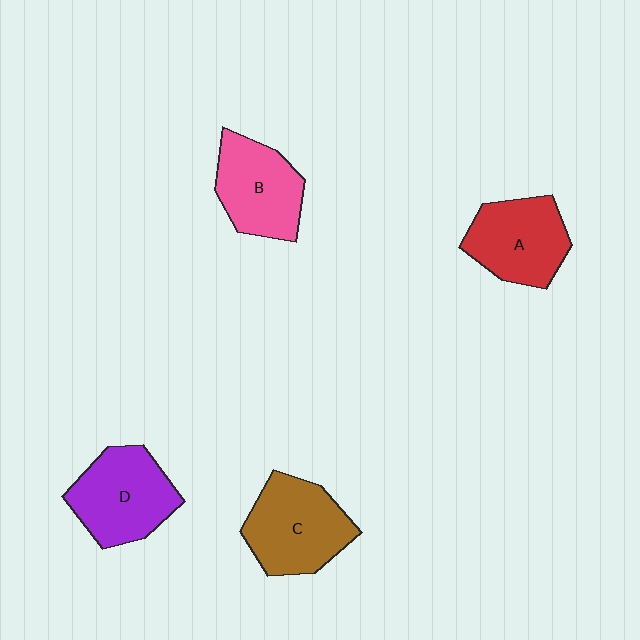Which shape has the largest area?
Shape C (brown).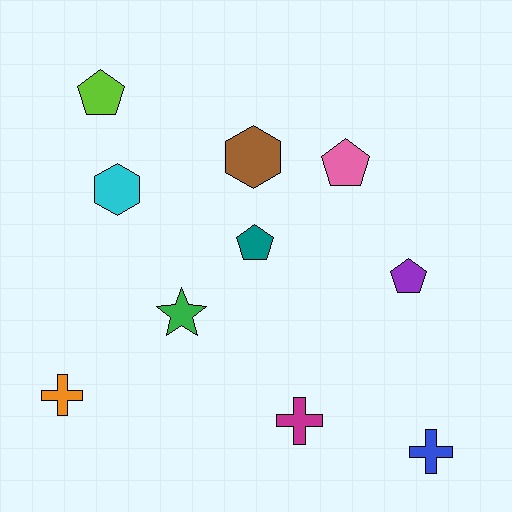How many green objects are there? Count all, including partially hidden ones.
There is 1 green object.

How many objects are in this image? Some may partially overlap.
There are 10 objects.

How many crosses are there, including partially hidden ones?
There are 3 crosses.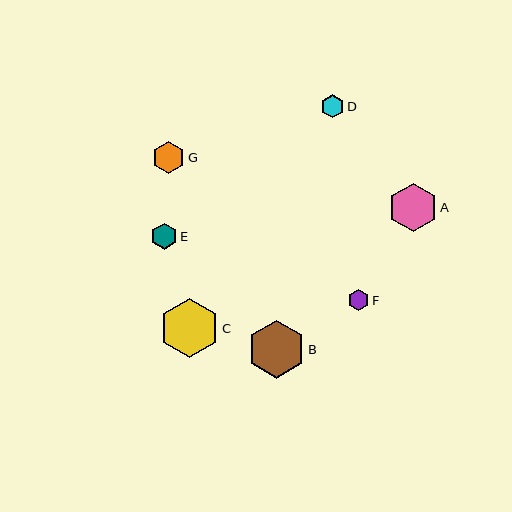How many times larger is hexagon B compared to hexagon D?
Hexagon B is approximately 2.5 times the size of hexagon D.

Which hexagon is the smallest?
Hexagon F is the smallest with a size of approximately 21 pixels.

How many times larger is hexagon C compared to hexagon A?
Hexagon C is approximately 1.2 times the size of hexagon A.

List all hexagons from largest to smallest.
From largest to smallest: C, B, A, G, E, D, F.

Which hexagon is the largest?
Hexagon C is the largest with a size of approximately 60 pixels.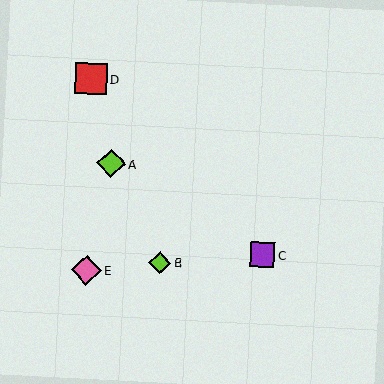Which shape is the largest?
The red square (labeled D) is the largest.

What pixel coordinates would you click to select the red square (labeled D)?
Click at (91, 78) to select the red square D.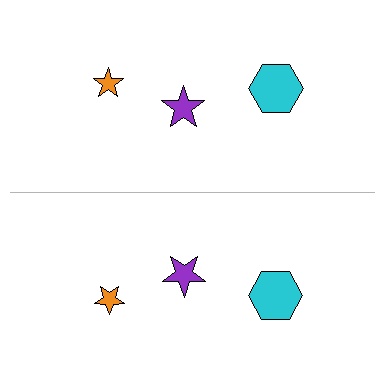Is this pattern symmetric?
Yes, this pattern has bilateral (reflection) symmetry.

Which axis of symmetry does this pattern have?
The pattern has a horizontal axis of symmetry running through the center of the image.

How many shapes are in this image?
There are 6 shapes in this image.